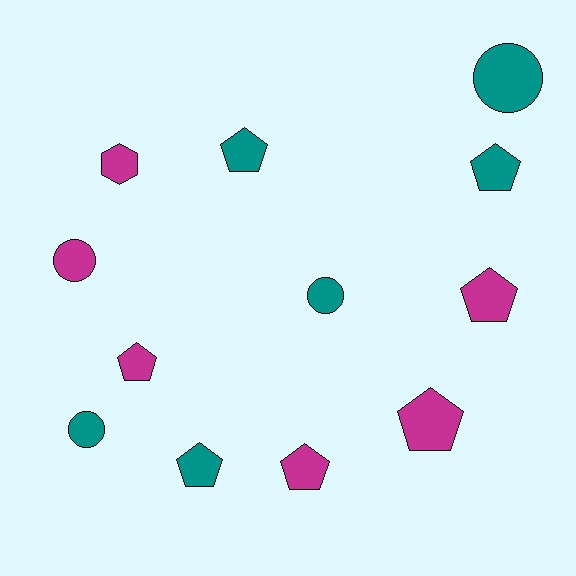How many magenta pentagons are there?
There are 4 magenta pentagons.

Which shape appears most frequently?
Pentagon, with 7 objects.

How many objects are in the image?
There are 12 objects.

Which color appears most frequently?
Teal, with 6 objects.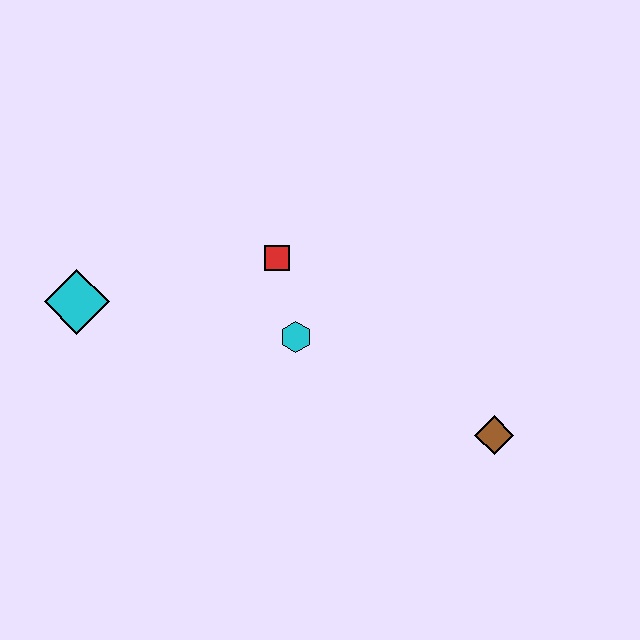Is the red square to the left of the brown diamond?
Yes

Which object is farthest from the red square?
The brown diamond is farthest from the red square.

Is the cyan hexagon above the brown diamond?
Yes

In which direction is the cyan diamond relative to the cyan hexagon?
The cyan diamond is to the left of the cyan hexagon.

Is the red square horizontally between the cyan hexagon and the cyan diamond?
Yes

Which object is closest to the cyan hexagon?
The red square is closest to the cyan hexagon.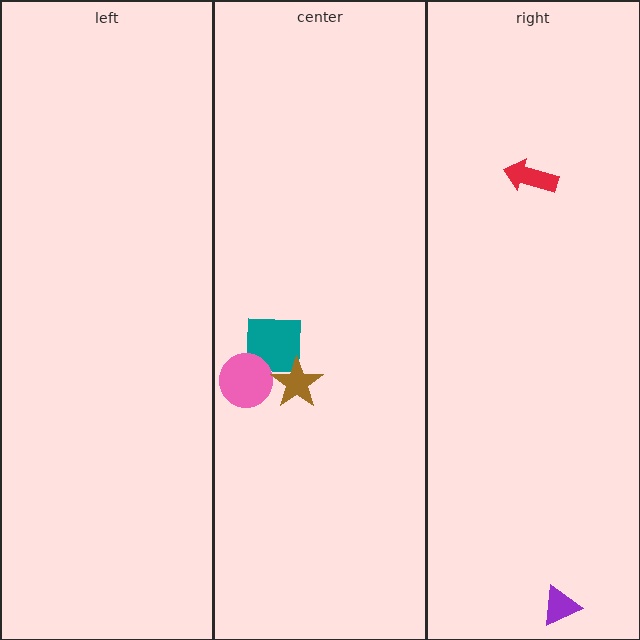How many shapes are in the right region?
2.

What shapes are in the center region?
The teal square, the pink circle, the brown star.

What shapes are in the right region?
The purple triangle, the red arrow.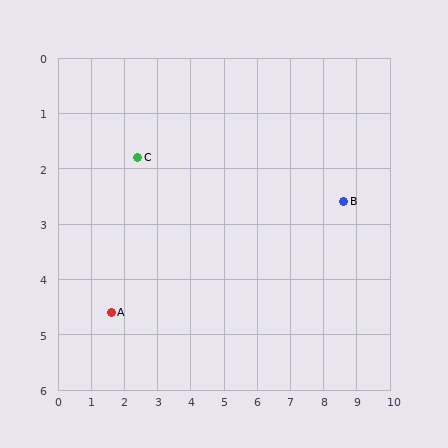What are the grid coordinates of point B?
Point B is at approximately (8.6, 2.6).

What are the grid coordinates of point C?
Point C is at approximately (2.4, 1.8).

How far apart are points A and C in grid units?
Points A and C are about 2.9 grid units apart.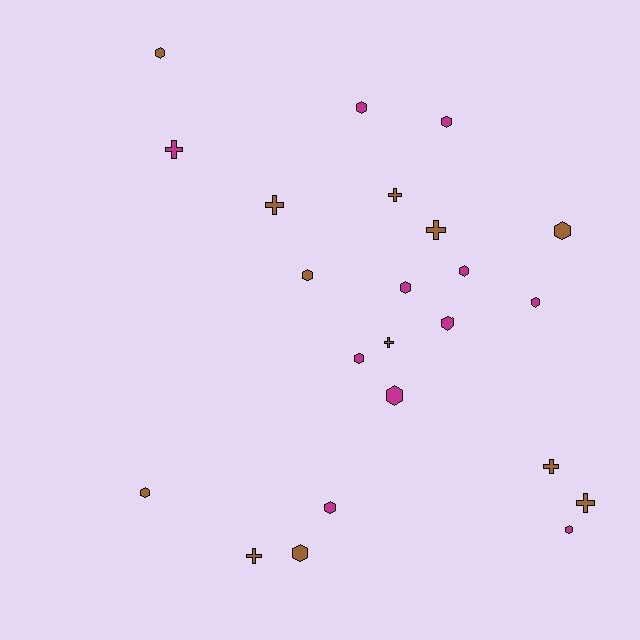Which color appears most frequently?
Brown, with 12 objects.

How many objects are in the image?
There are 23 objects.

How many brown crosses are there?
There are 7 brown crosses.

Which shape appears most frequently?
Hexagon, with 15 objects.